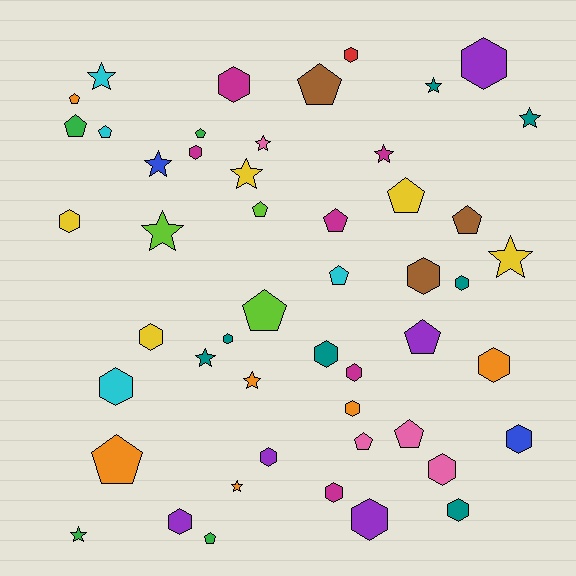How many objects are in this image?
There are 50 objects.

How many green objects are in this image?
There are 4 green objects.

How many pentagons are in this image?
There are 16 pentagons.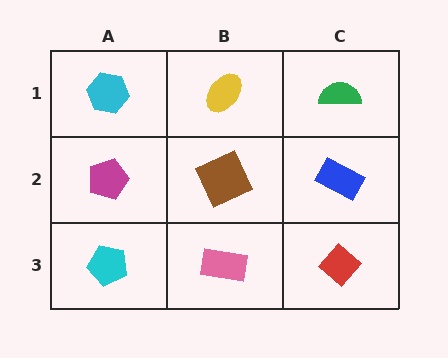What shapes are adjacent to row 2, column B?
A yellow ellipse (row 1, column B), a pink rectangle (row 3, column B), a magenta pentagon (row 2, column A), a blue rectangle (row 2, column C).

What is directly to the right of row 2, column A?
A brown square.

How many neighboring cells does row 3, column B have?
3.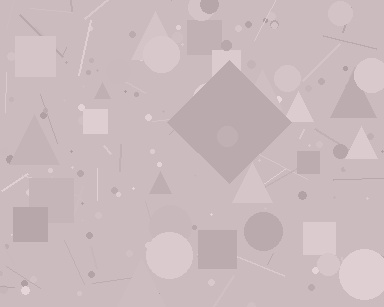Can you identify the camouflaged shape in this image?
The camouflaged shape is a diamond.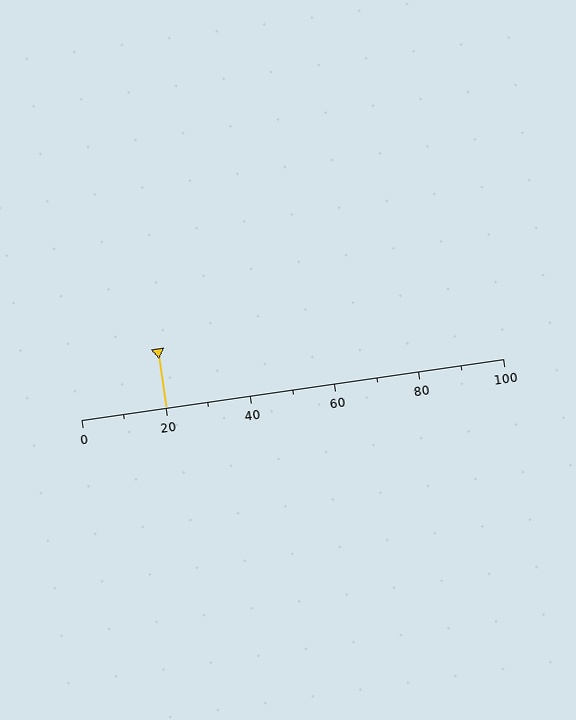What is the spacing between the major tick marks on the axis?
The major ticks are spaced 20 apart.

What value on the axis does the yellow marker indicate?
The marker indicates approximately 20.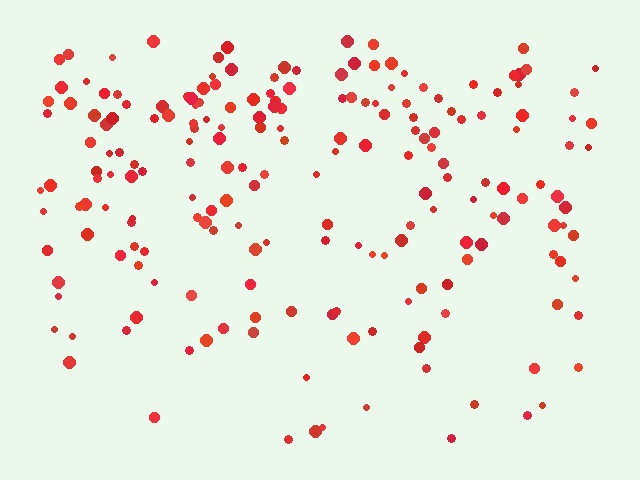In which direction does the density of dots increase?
From bottom to top, with the top side densest.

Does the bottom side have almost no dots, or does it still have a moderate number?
Still a moderate number, just noticeably fewer than the top.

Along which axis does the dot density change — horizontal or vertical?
Vertical.